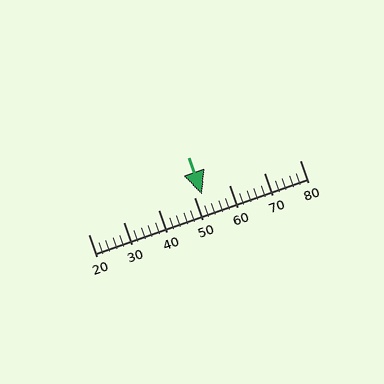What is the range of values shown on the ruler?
The ruler shows values from 20 to 80.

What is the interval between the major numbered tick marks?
The major tick marks are spaced 10 units apart.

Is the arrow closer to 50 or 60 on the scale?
The arrow is closer to 50.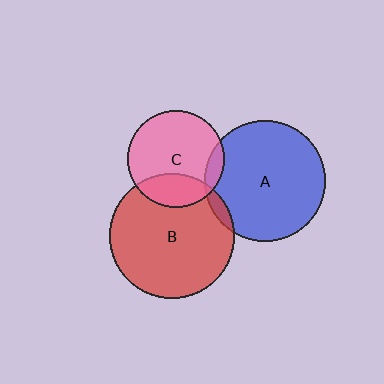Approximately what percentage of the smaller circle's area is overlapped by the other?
Approximately 10%.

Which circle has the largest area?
Circle B (red).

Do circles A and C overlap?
Yes.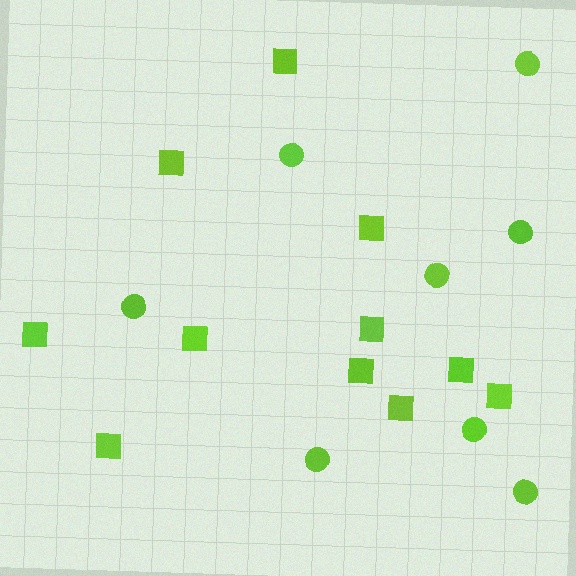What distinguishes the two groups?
There are 2 groups: one group of circles (8) and one group of squares (11).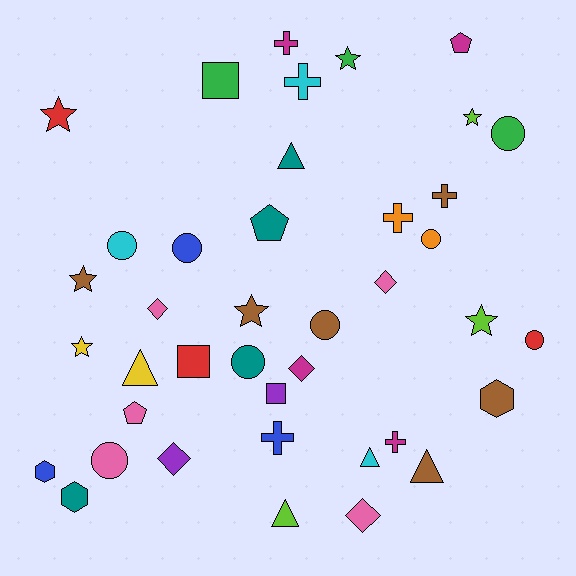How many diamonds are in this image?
There are 5 diamonds.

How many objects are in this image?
There are 40 objects.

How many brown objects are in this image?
There are 6 brown objects.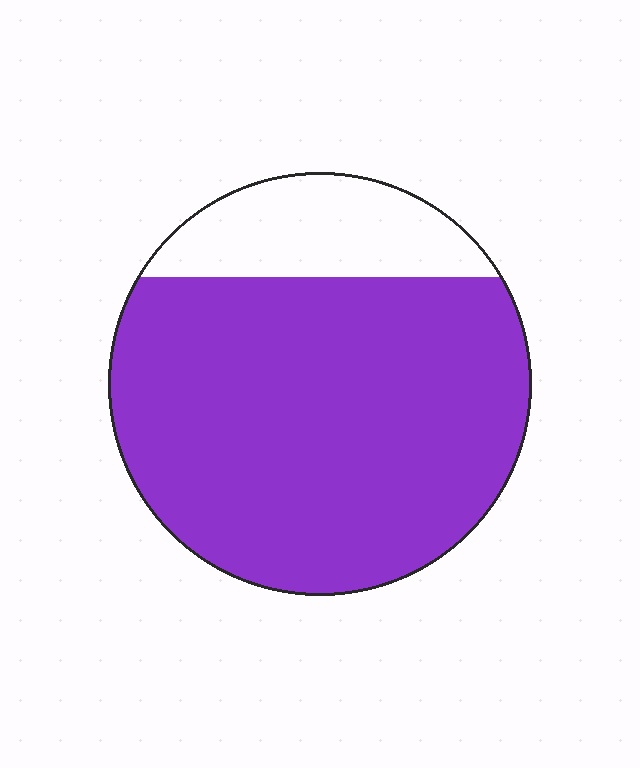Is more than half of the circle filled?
Yes.